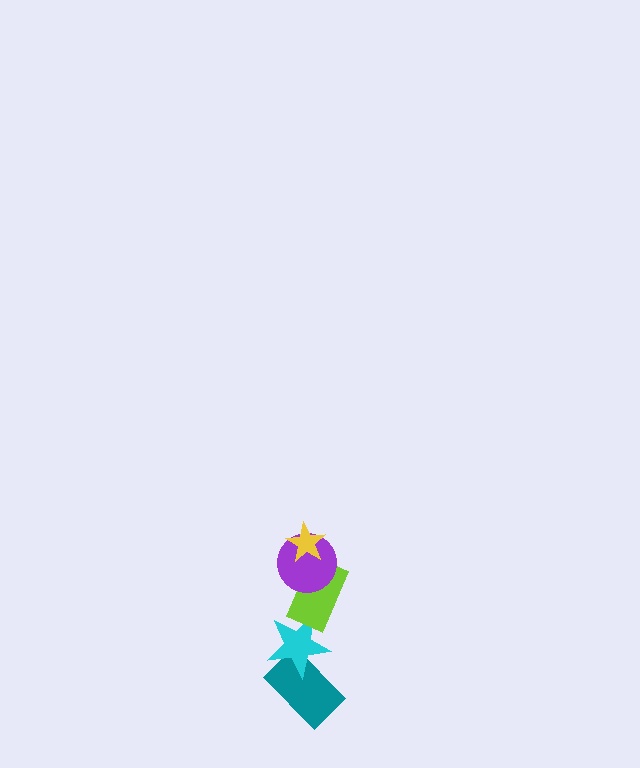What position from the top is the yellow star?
The yellow star is 1st from the top.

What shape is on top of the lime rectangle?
The purple circle is on top of the lime rectangle.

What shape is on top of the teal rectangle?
The cyan star is on top of the teal rectangle.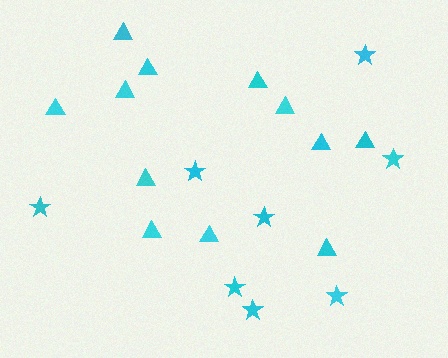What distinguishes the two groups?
There are 2 groups: one group of triangles (12) and one group of stars (8).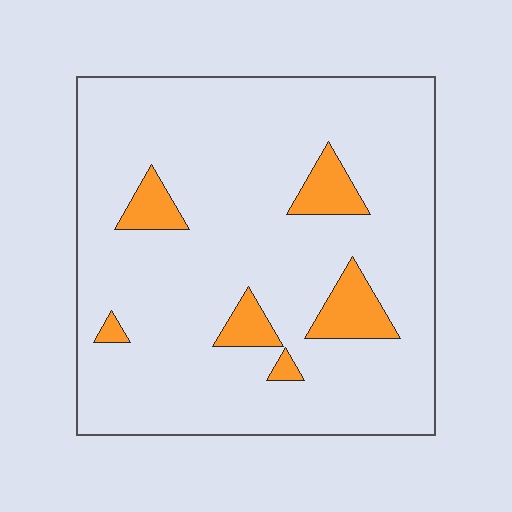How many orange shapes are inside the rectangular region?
6.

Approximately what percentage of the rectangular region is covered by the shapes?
Approximately 10%.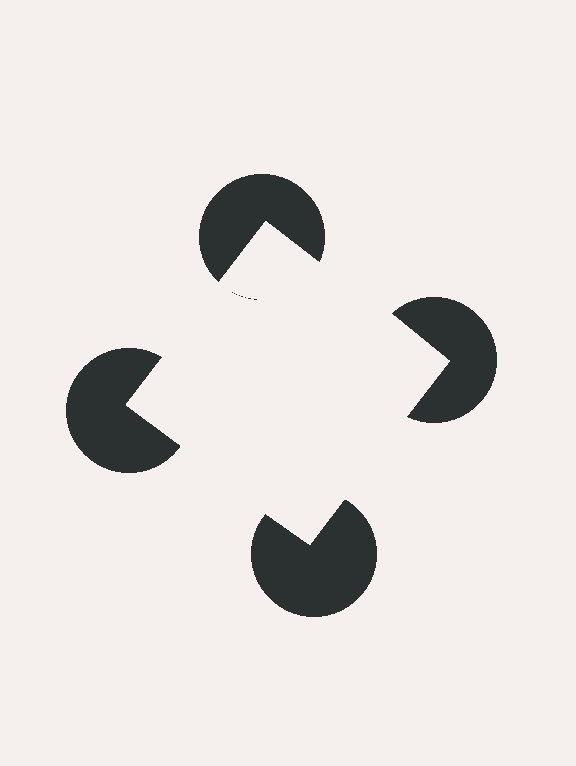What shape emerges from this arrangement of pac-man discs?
An illusory square — its edges are inferred from the aligned wedge cuts in the pac-man discs, not physically drawn.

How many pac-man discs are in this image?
There are 4 — one at each vertex of the illusory square.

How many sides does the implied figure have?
4 sides.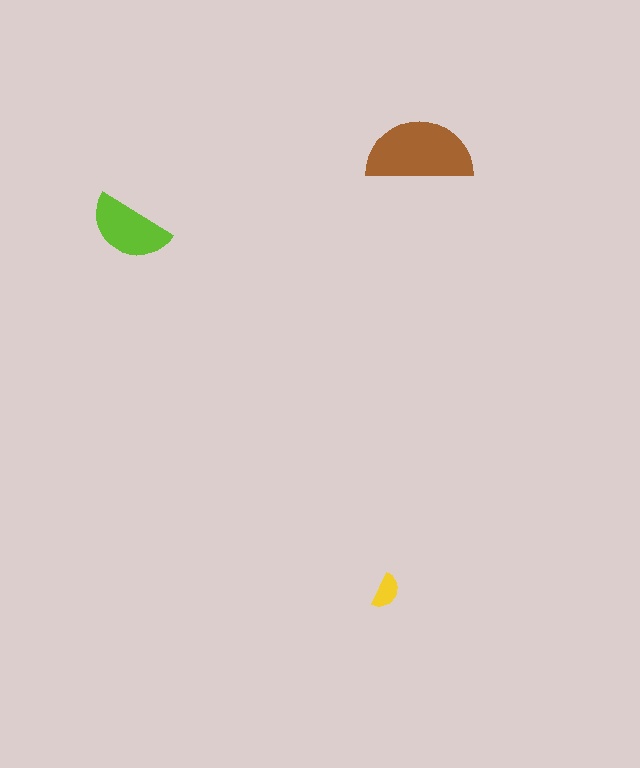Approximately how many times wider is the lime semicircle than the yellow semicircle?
About 2.5 times wider.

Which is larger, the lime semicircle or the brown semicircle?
The brown one.